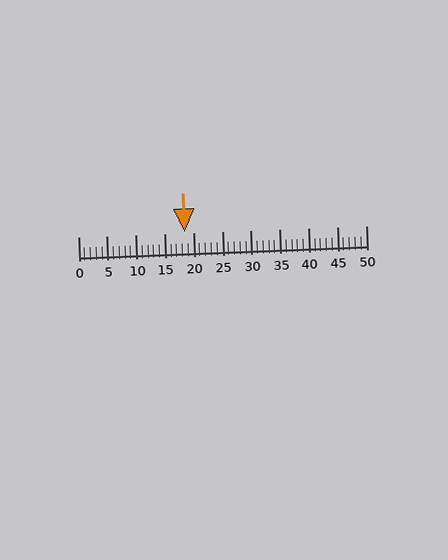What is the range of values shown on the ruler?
The ruler shows values from 0 to 50.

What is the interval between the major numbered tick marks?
The major tick marks are spaced 5 units apart.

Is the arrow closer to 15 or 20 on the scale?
The arrow is closer to 20.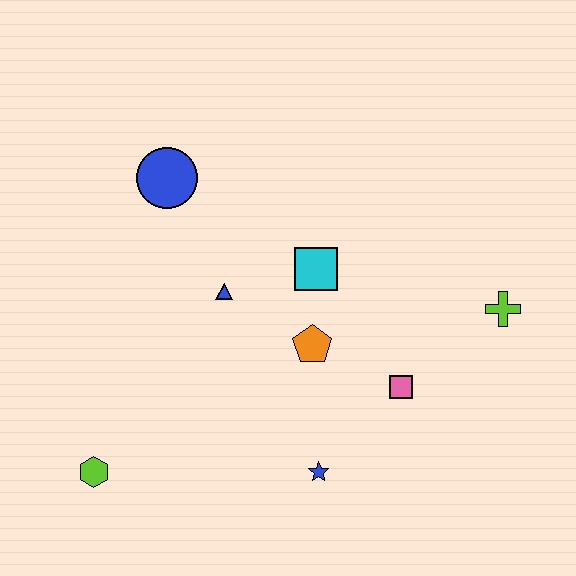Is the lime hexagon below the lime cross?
Yes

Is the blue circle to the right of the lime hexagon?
Yes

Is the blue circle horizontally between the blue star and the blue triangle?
No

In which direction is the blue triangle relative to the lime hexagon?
The blue triangle is above the lime hexagon.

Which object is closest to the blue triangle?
The cyan square is closest to the blue triangle.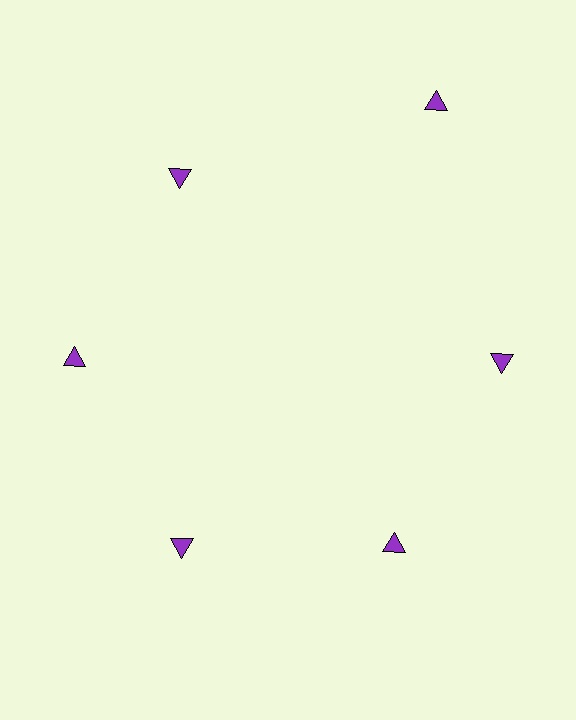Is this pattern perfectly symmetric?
No. The 6 purple triangles are arranged in a ring, but one element near the 1 o'clock position is pushed outward from the center, breaking the 6-fold rotational symmetry.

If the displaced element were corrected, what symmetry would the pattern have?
It would have 6-fold rotational symmetry — the pattern would map onto itself every 60 degrees.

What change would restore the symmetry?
The symmetry would be restored by moving it inward, back onto the ring so that all 6 triangles sit at equal angles and equal distance from the center.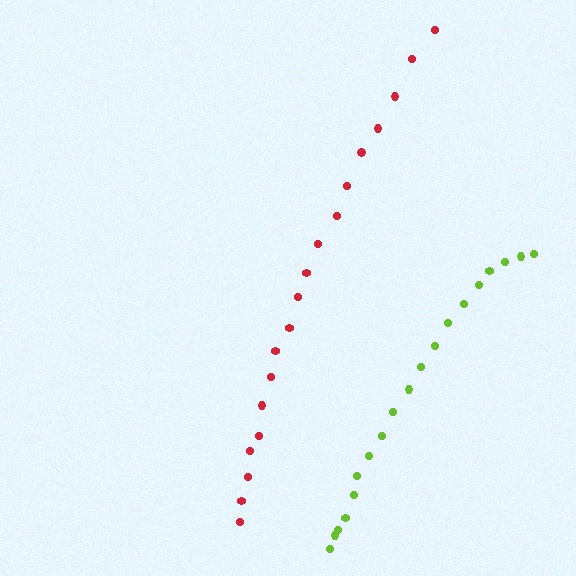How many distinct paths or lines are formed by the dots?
There are 2 distinct paths.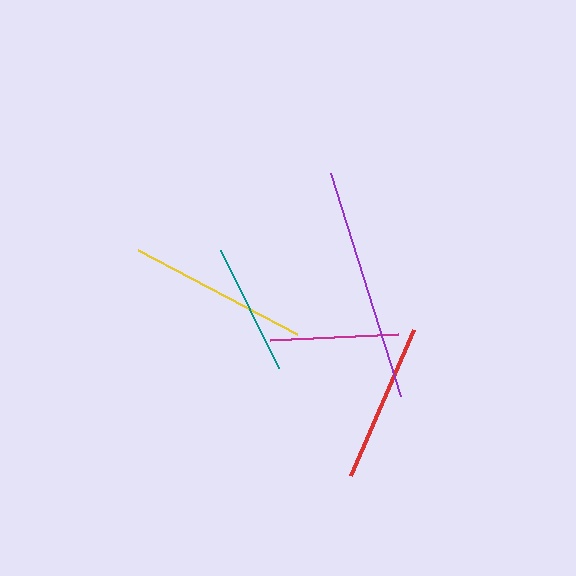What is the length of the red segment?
The red segment is approximately 158 pixels long.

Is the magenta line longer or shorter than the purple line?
The purple line is longer than the magenta line.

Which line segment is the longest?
The purple line is the longest at approximately 234 pixels.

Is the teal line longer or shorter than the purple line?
The purple line is longer than the teal line.